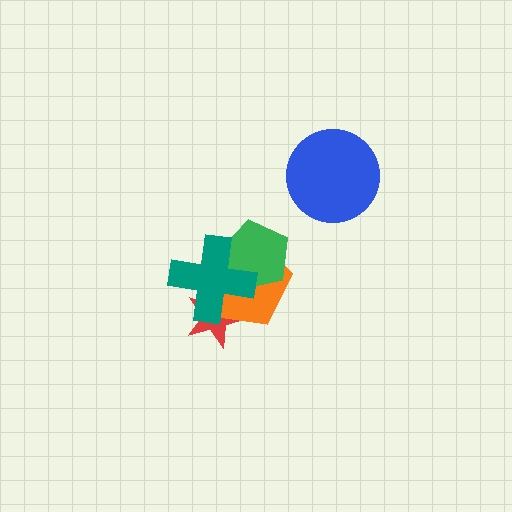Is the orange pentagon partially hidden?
Yes, it is partially covered by another shape.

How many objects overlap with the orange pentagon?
3 objects overlap with the orange pentagon.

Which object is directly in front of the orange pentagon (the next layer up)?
The green pentagon is directly in front of the orange pentagon.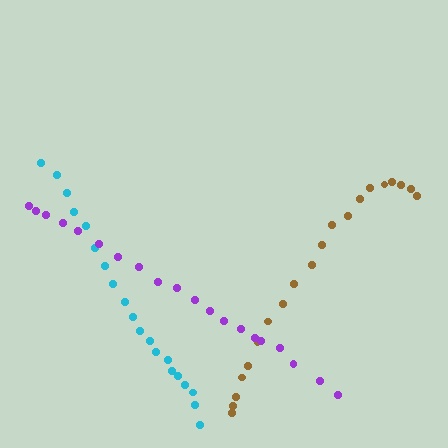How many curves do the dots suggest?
There are 3 distinct paths.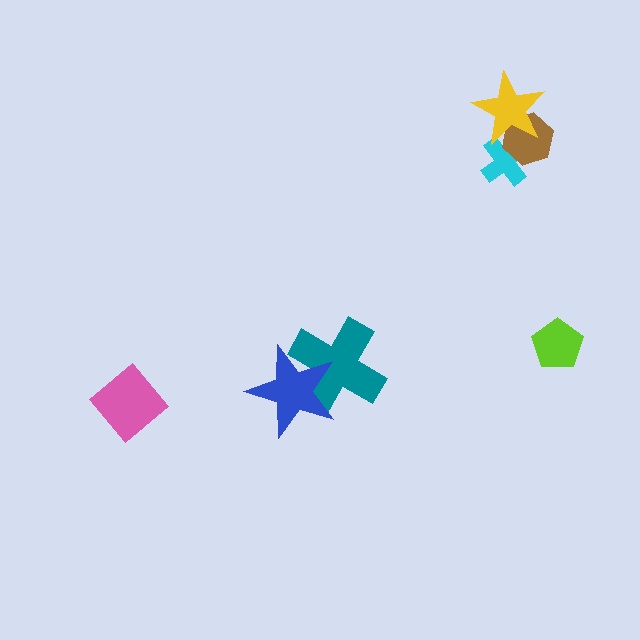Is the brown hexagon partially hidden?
Yes, it is partially covered by another shape.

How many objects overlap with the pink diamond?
0 objects overlap with the pink diamond.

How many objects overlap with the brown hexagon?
2 objects overlap with the brown hexagon.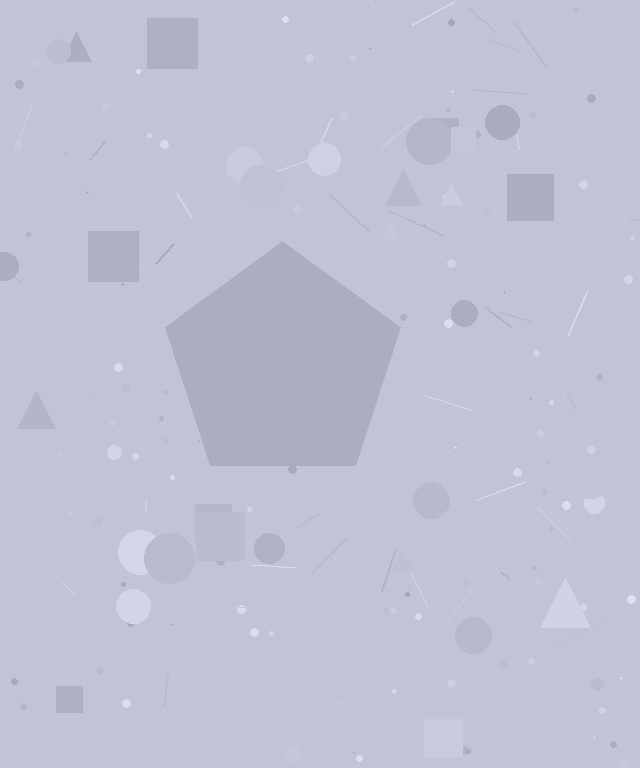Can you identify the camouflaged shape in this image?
The camouflaged shape is a pentagon.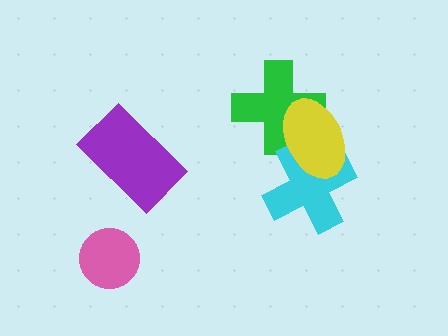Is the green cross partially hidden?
Yes, it is partially covered by another shape.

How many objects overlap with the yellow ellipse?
2 objects overlap with the yellow ellipse.